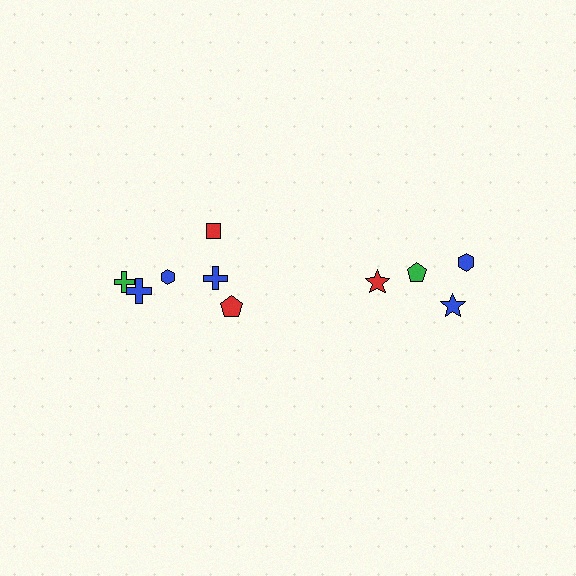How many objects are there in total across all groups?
There are 10 objects.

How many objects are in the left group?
There are 6 objects.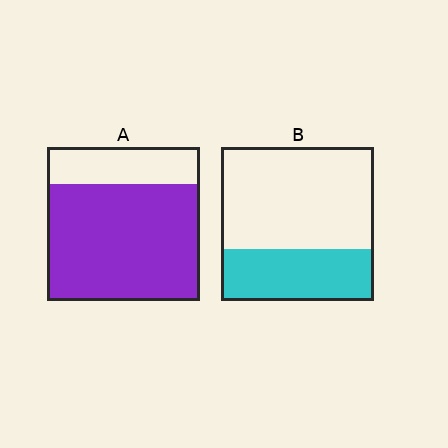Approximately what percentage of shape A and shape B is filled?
A is approximately 75% and B is approximately 35%.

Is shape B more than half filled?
No.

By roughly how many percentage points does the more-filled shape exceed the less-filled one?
By roughly 40 percentage points (A over B).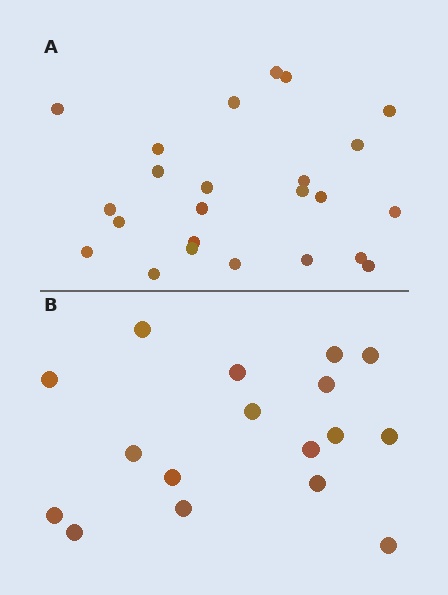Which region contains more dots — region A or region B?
Region A (the top region) has more dots.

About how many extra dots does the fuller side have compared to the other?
Region A has roughly 8 or so more dots than region B.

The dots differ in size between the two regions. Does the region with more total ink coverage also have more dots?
No. Region B has more total ink coverage because its dots are larger, but region A actually contains more individual dots. Total area can be misleading — the number of items is what matters here.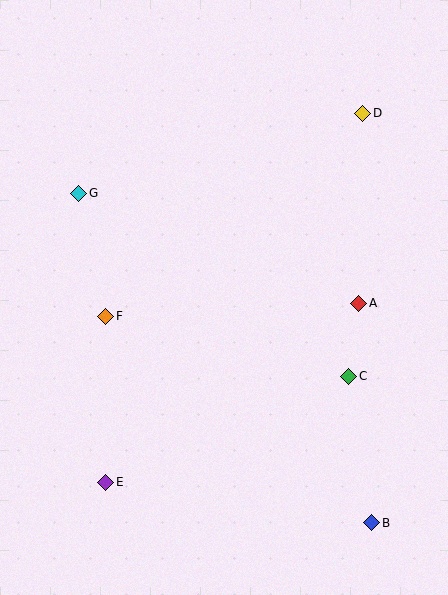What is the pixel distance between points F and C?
The distance between F and C is 251 pixels.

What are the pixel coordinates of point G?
Point G is at (79, 193).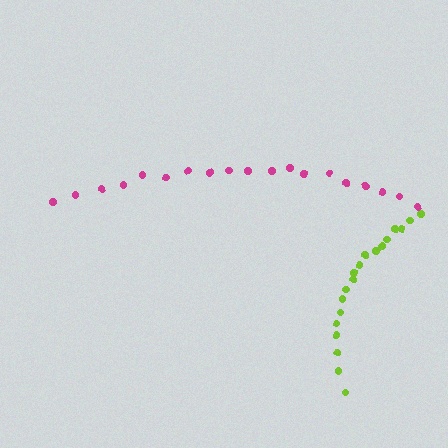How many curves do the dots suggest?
There are 2 distinct paths.